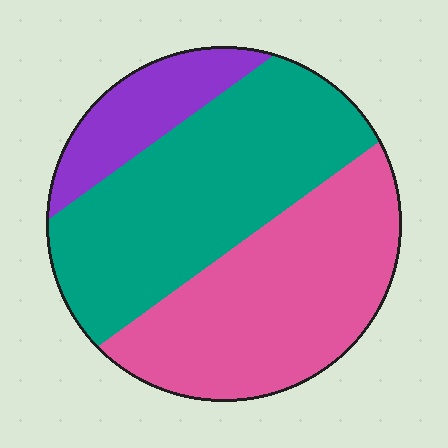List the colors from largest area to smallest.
From largest to smallest: teal, pink, purple.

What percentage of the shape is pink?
Pink takes up between a third and a half of the shape.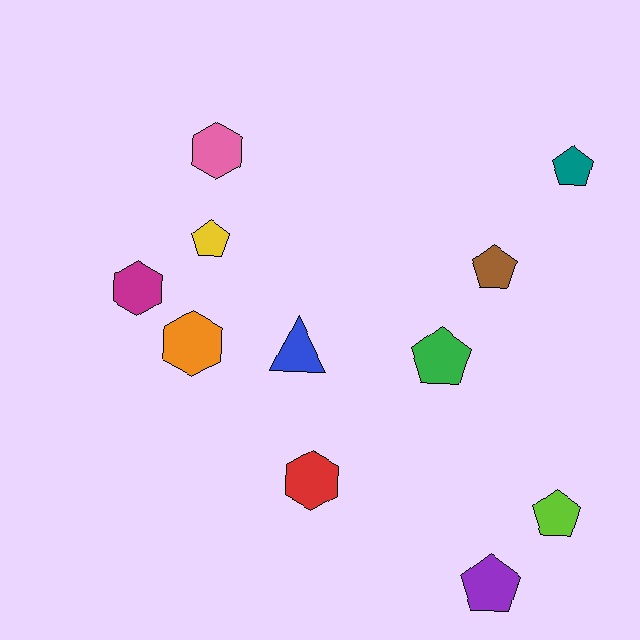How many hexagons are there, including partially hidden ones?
There are 4 hexagons.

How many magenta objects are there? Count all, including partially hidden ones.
There is 1 magenta object.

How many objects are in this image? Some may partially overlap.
There are 11 objects.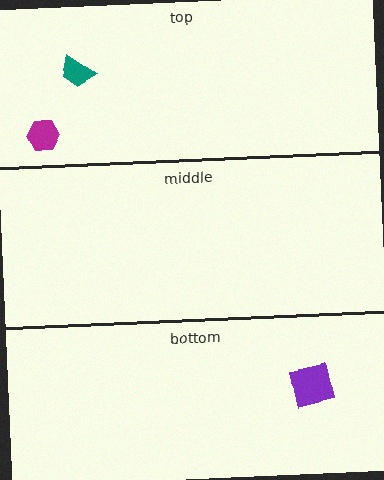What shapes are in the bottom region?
The purple square.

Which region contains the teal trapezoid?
The top region.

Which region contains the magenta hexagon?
The top region.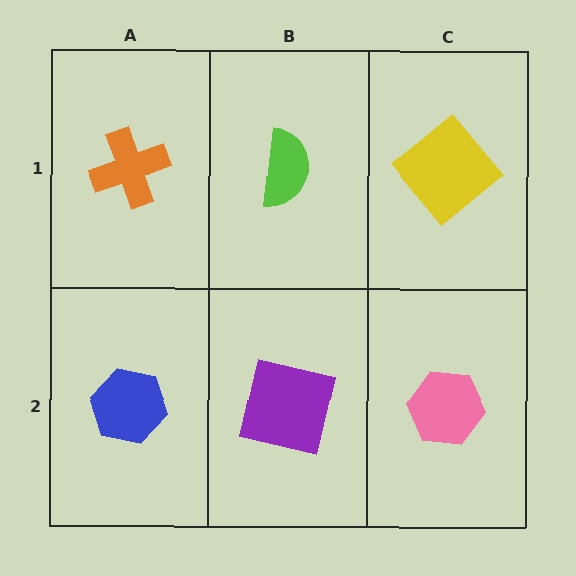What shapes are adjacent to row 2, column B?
A lime semicircle (row 1, column B), a blue hexagon (row 2, column A), a pink hexagon (row 2, column C).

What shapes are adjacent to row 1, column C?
A pink hexagon (row 2, column C), a lime semicircle (row 1, column B).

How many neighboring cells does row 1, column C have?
2.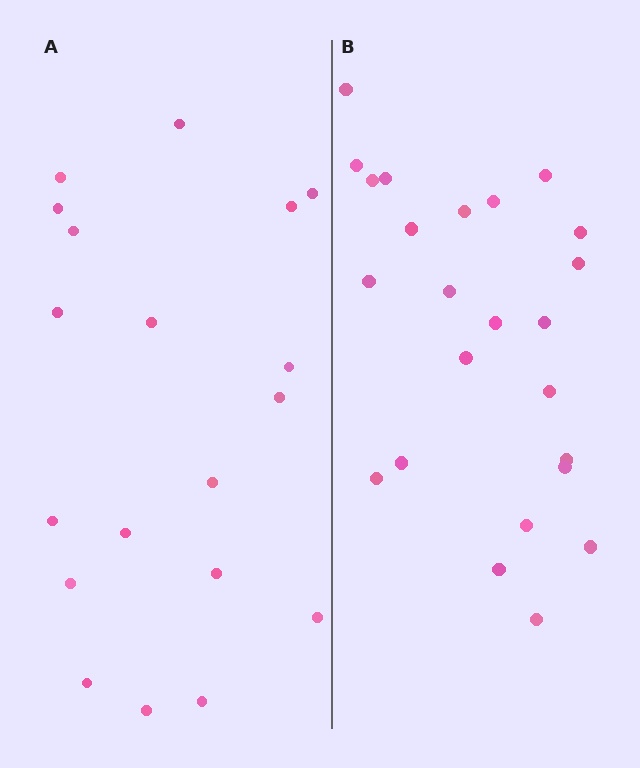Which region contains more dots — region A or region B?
Region B (the right region) has more dots.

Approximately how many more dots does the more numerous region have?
Region B has about 5 more dots than region A.